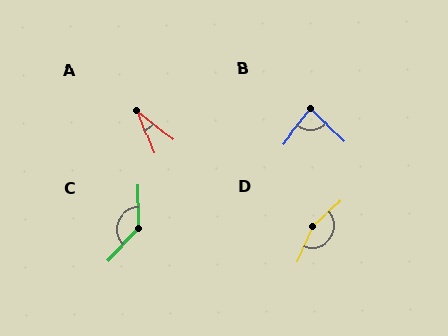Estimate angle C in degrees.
Approximately 136 degrees.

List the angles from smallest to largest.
A (30°), B (82°), C (136°), D (154°).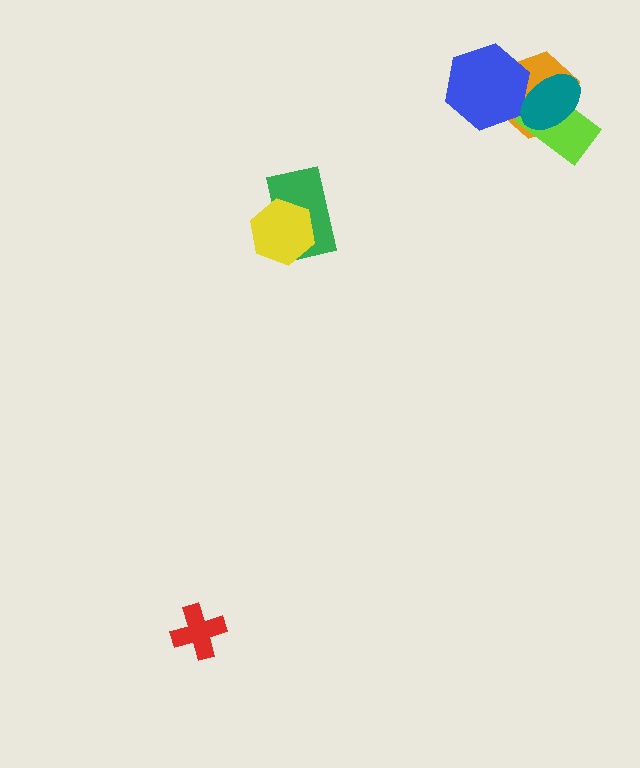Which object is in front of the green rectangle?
The yellow hexagon is in front of the green rectangle.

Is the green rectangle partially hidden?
Yes, it is partially covered by another shape.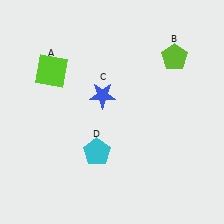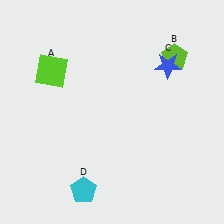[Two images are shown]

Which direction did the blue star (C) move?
The blue star (C) moved right.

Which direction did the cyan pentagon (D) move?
The cyan pentagon (D) moved down.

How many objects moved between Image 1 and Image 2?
2 objects moved between the two images.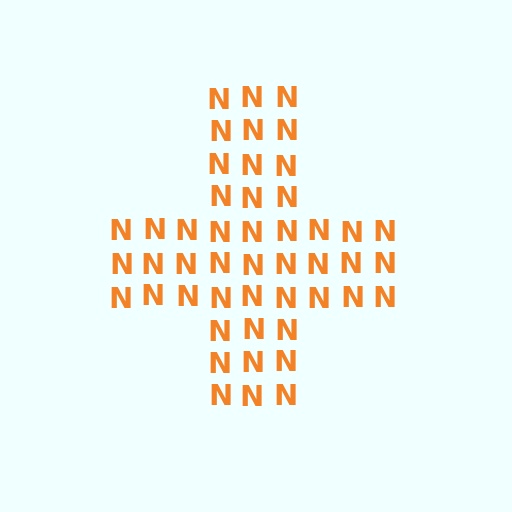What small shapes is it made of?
It is made of small letter N's.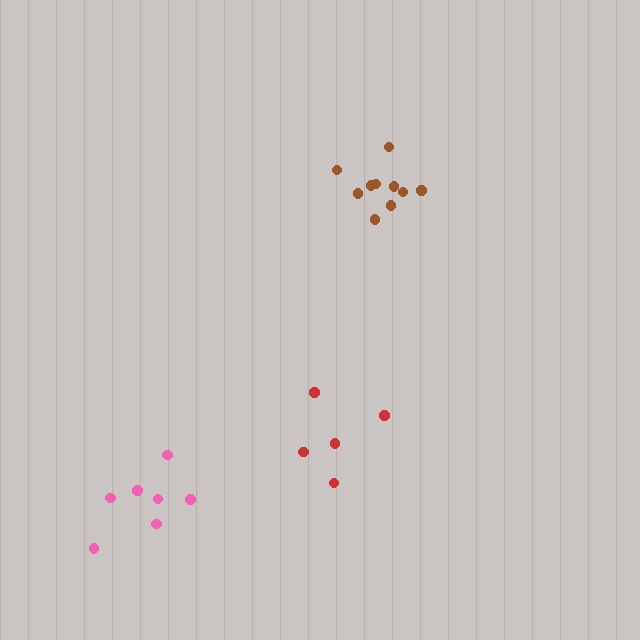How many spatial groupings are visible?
There are 3 spatial groupings.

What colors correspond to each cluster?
The clusters are colored: red, brown, pink.